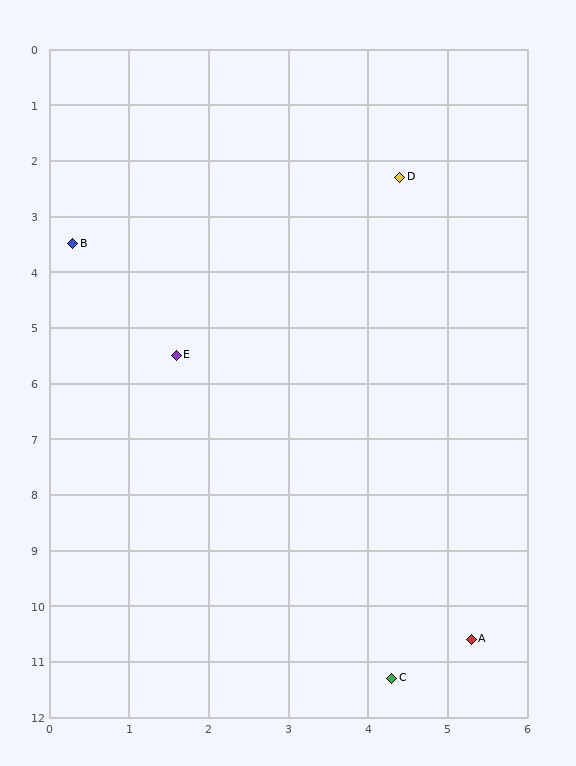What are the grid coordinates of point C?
Point C is at approximately (4.3, 11.3).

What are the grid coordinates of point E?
Point E is at approximately (1.6, 5.5).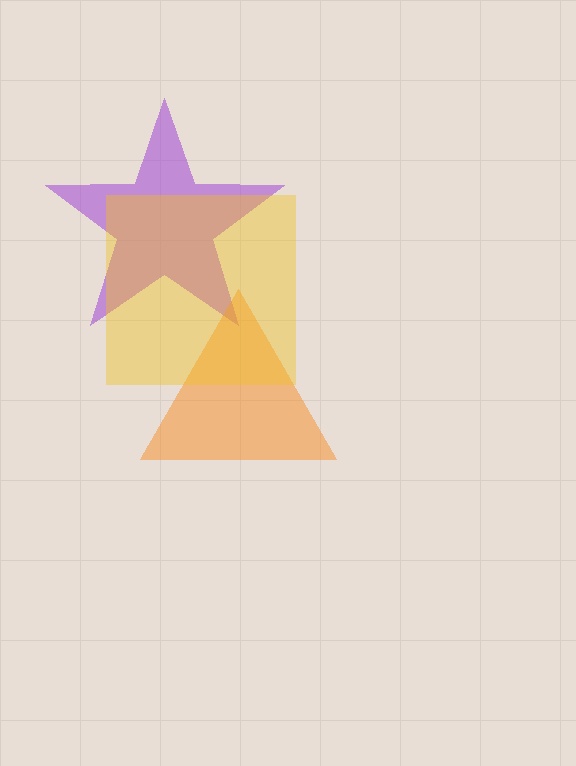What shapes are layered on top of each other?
The layered shapes are: a purple star, an orange triangle, a yellow square.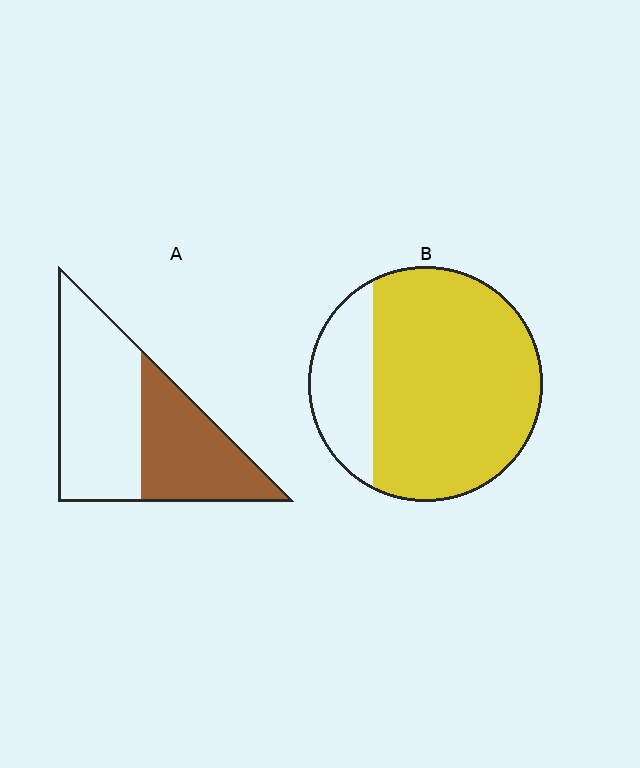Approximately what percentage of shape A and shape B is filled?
A is approximately 40% and B is approximately 75%.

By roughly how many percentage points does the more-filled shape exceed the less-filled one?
By roughly 35 percentage points (B over A).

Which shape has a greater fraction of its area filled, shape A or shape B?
Shape B.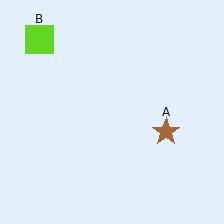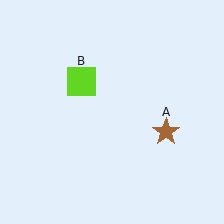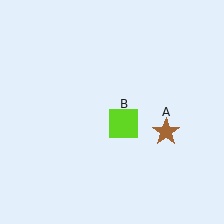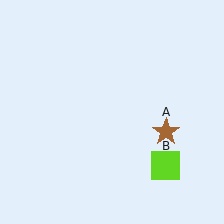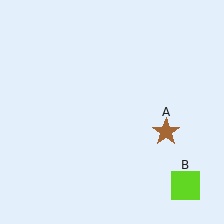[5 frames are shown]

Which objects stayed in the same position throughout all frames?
Brown star (object A) remained stationary.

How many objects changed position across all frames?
1 object changed position: lime square (object B).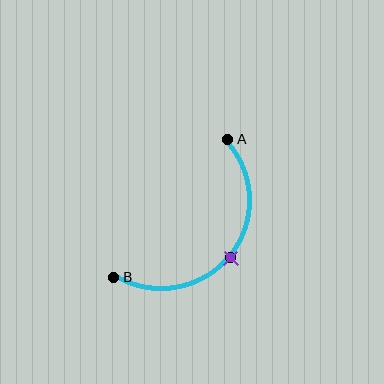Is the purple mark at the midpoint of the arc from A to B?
Yes. The purple mark lies on the arc at equal arc-length from both A and B — it is the arc midpoint.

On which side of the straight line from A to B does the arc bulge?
The arc bulges below and to the right of the straight line connecting A and B.